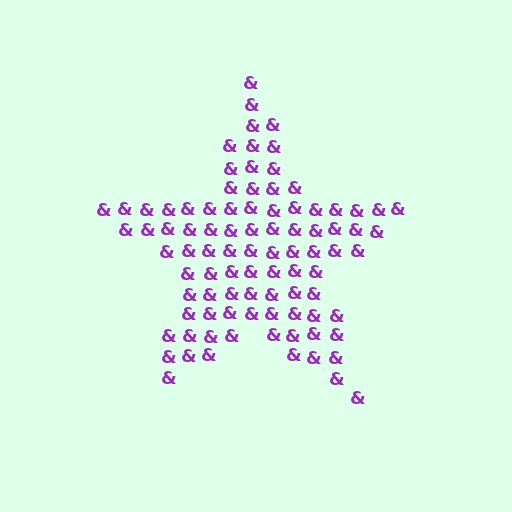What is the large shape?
The large shape is a star.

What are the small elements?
The small elements are ampersands.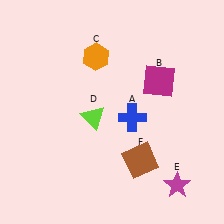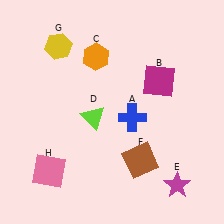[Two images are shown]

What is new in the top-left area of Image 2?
A yellow hexagon (G) was added in the top-left area of Image 2.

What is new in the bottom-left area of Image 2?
A pink square (H) was added in the bottom-left area of Image 2.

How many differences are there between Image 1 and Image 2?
There are 2 differences between the two images.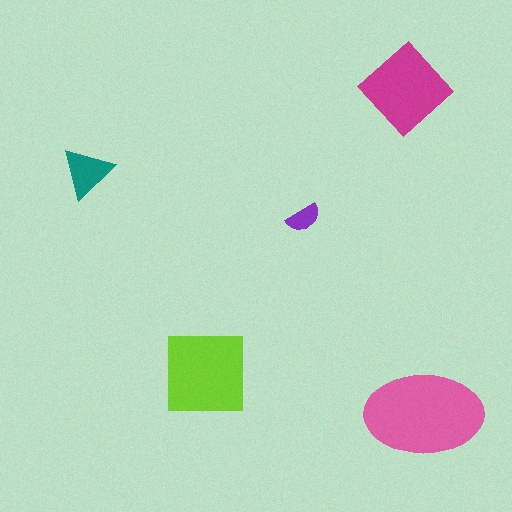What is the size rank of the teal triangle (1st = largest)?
4th.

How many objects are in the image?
There are 5 objects in the image.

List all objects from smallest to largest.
The purple semicircle, the teal triangle, the magenta diamond, the lime square, the pink ellipse.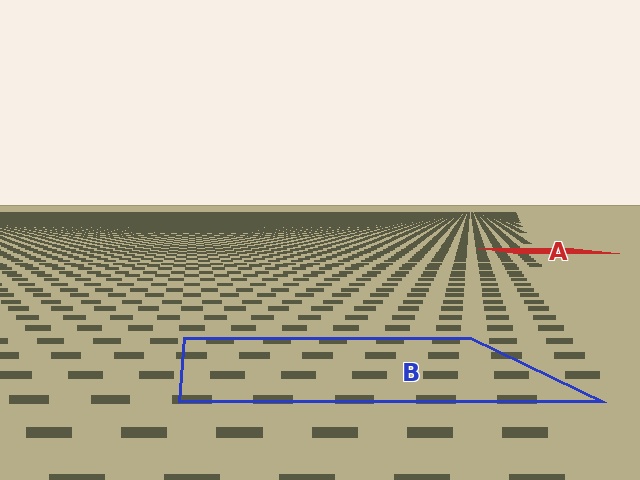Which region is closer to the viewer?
Region B is closer. The texture elements there are larger and more spread out.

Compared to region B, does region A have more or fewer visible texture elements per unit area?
Region A has more texture elements per unit area — they are packed more densely because it is farther away.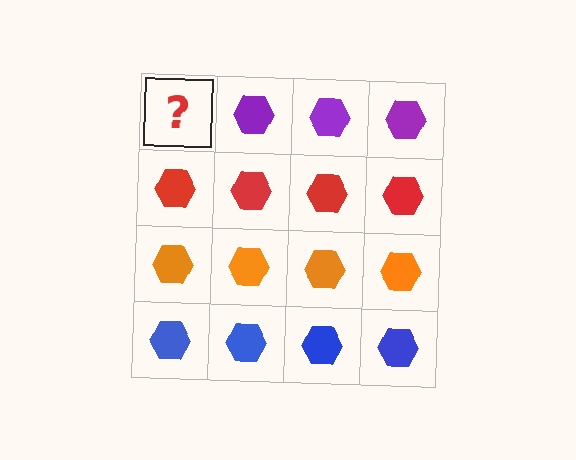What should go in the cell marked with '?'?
The missing cell should contain a purple hexagon.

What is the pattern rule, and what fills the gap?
The rule is that each row has a consistent color. The gap should be filled with a purple hexagon.